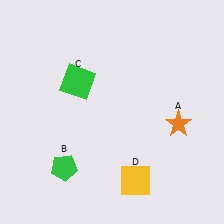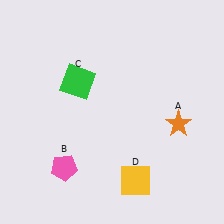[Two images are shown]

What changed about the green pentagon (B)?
In Image 1, B is green. In Image 2, it changed to pink.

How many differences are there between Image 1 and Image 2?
There is 1 difference between the two images.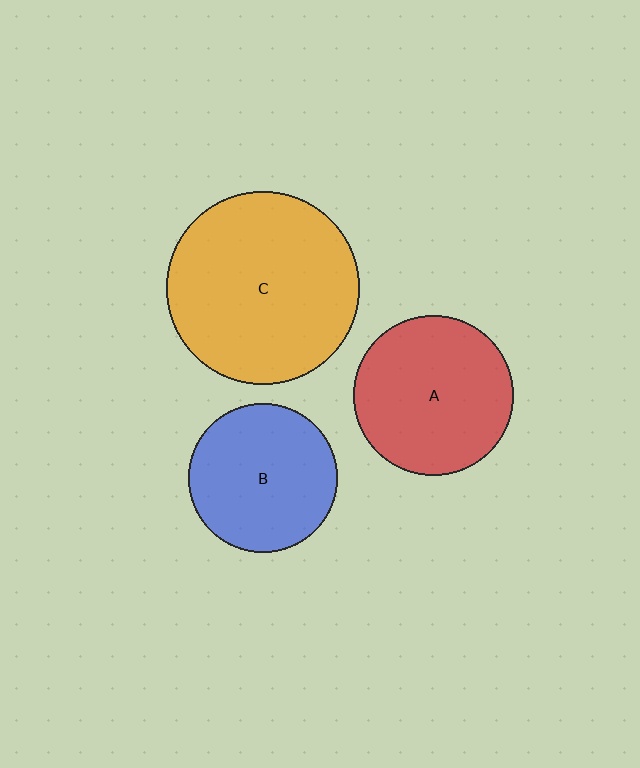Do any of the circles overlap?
No, none of the circles overlap.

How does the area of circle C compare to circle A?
Approximately 1.5 times.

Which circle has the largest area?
Circle C (orange).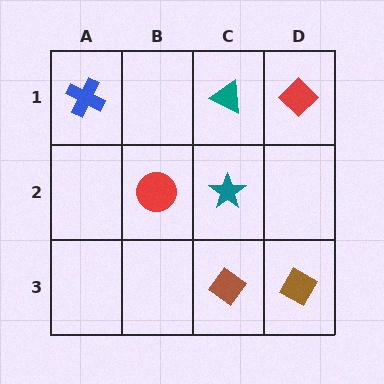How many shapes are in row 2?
2 shapes.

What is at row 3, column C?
A brown diamond.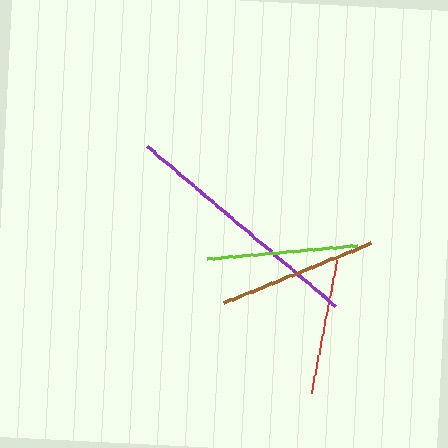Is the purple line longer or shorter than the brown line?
The purple line is longer than the brown line.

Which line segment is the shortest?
The red line is the shortest at approximately 135 pixels.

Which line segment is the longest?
The purple line is the longest at approximately 248 pixels.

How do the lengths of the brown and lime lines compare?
The brown and lime lines are approximately the same length.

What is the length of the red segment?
The red segment is approximately 135 pixels long.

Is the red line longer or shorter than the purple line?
The purple line is longer than the red line.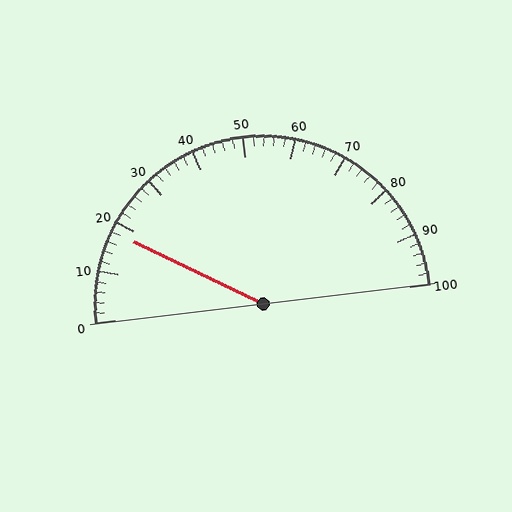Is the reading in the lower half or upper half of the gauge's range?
The reading is in the lower half of the range (0 to 100).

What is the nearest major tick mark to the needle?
The nearest major tick mark is 20.